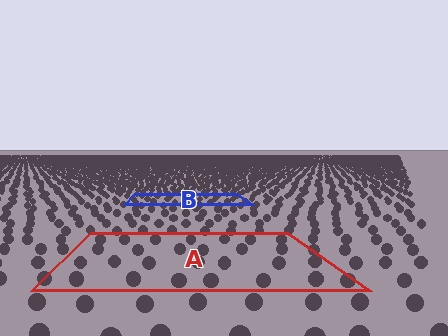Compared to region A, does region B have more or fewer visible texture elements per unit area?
Region B has more texture elements per unit area — they are packed more densely because it is farther away.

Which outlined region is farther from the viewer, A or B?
Region B is farther from the viewer — the texture elements inside it appear smaller and more densely packed.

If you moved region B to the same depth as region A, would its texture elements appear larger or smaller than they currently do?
They would appear larger. At a closer depth, the same texture elements are projected at a bigger on-screen size.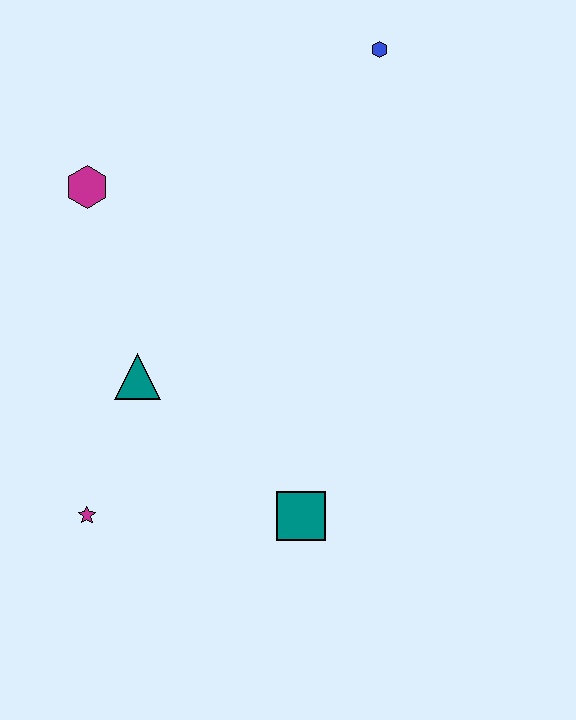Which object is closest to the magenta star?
The teal triangle is closest to the magenta star.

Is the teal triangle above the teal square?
Yes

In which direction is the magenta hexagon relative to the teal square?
The magenta hexagon is above the teal square.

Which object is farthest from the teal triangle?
The blue hexagon is farthest from the teal triangle.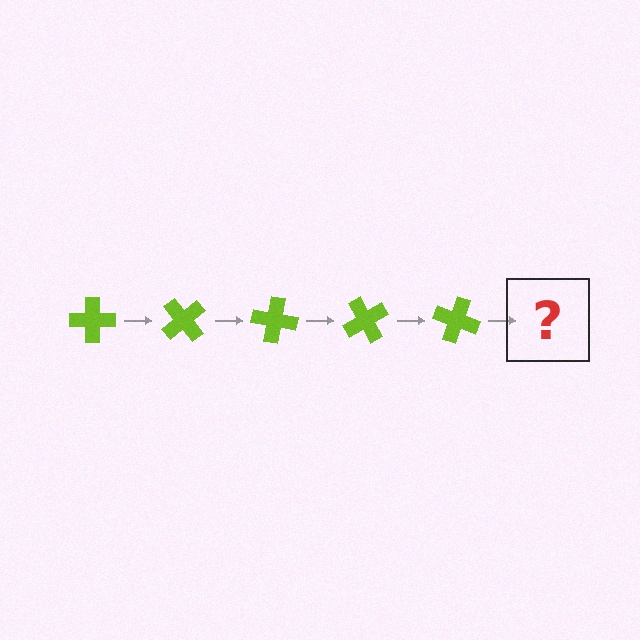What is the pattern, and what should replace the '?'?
The pattern is that the cross rotates 50 degrees each step. The '?' should be a lime cross rotated 250 degrees.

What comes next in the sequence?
The next element should be a lime cross rotated 250 degrees.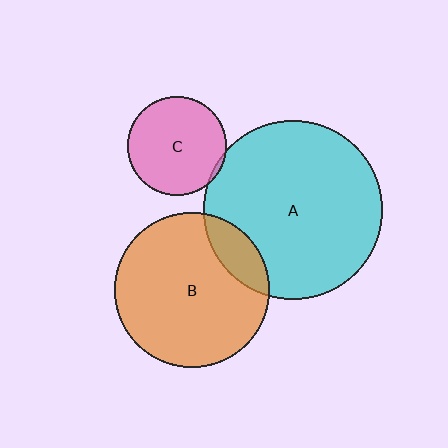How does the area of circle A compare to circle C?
Approximately 3.3 times.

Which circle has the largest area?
Circle A (cyan).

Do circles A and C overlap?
Yes.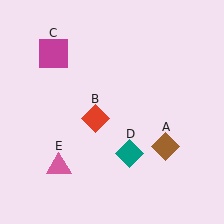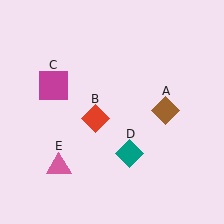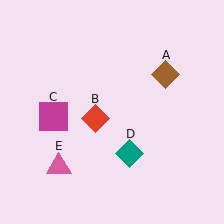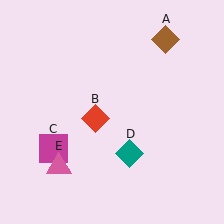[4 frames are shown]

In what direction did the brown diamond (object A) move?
The brown diamond (object A) moved up.